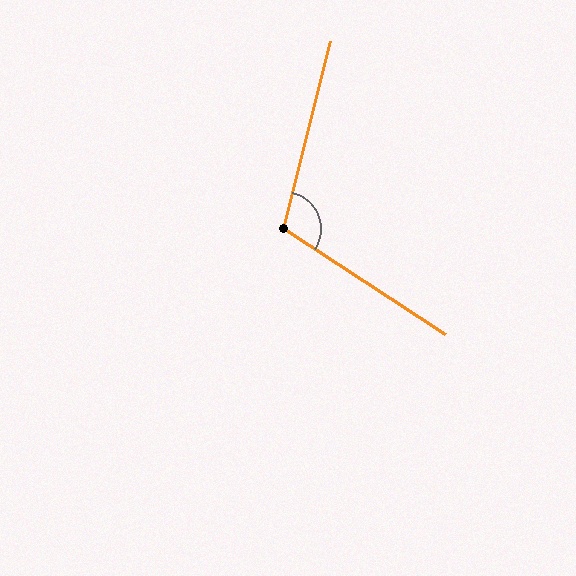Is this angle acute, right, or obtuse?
It is obtuse.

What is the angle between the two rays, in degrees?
Approximately 109 degrees.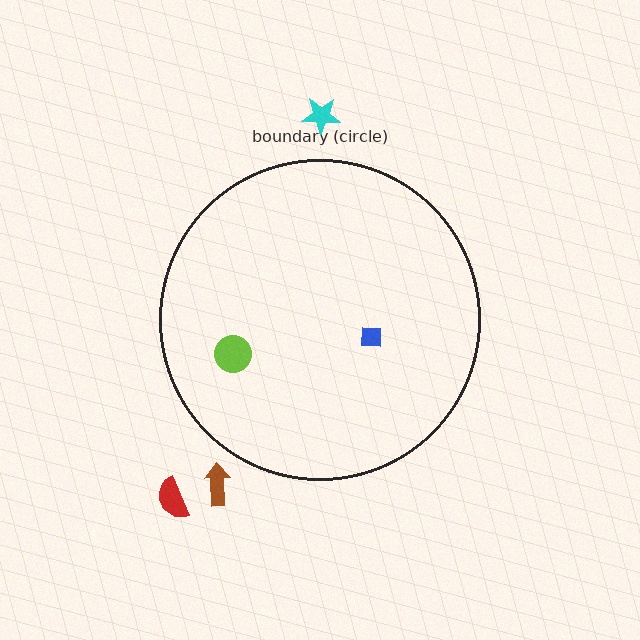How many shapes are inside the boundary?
2 inside, 3 outside.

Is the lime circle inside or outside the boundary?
Inside.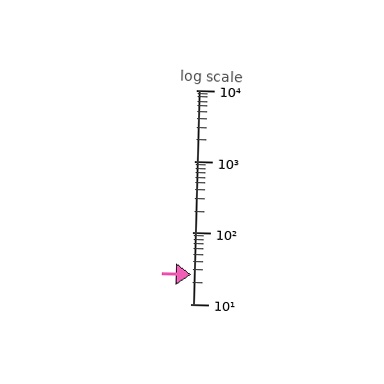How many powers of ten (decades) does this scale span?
The scale spans 3 decades, from 10 to 10000.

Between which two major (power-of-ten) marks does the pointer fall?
The pointer is between 10 and 100.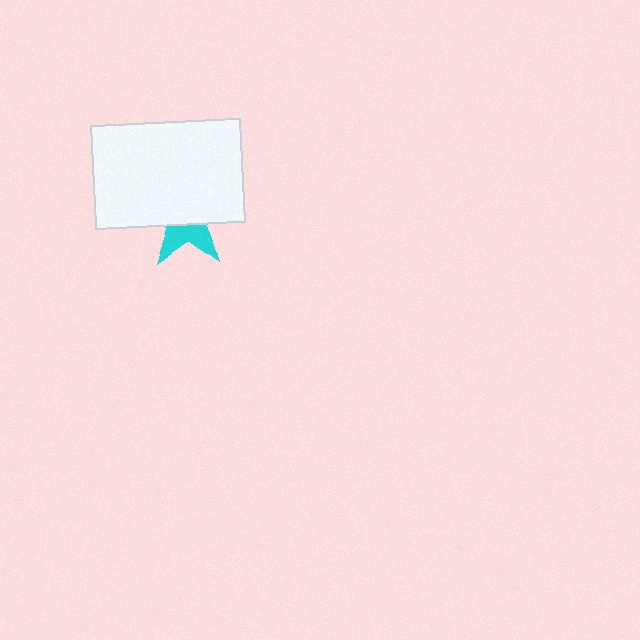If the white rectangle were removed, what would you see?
You would see the complete cyan star.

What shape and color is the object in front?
The object in front is a white rectangle.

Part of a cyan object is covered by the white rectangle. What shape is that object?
It is a star.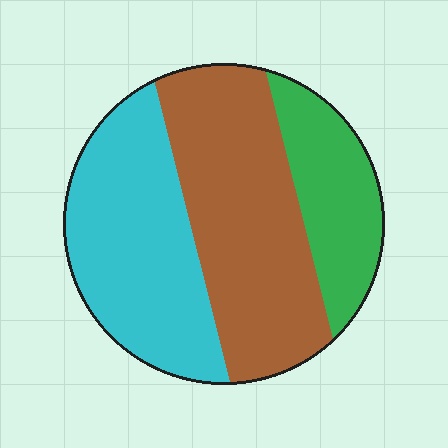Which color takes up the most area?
Brown, at roughly 40%.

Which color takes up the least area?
Green, at roughly 20%.